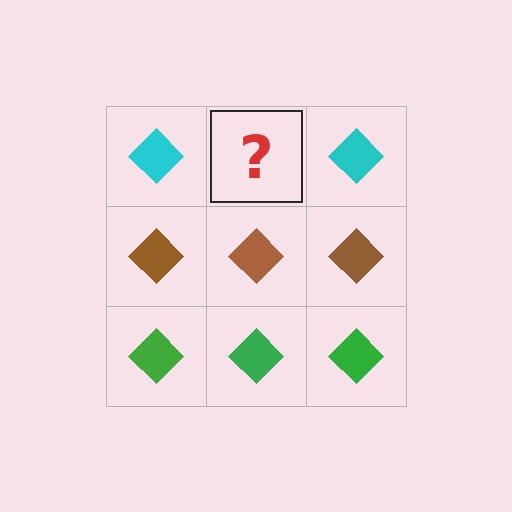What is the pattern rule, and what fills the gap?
The rule is that each row has a consistent color. The gap should be filled with a cyan diamond.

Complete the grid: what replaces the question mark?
The question mark should be replaced with a cyan diamond.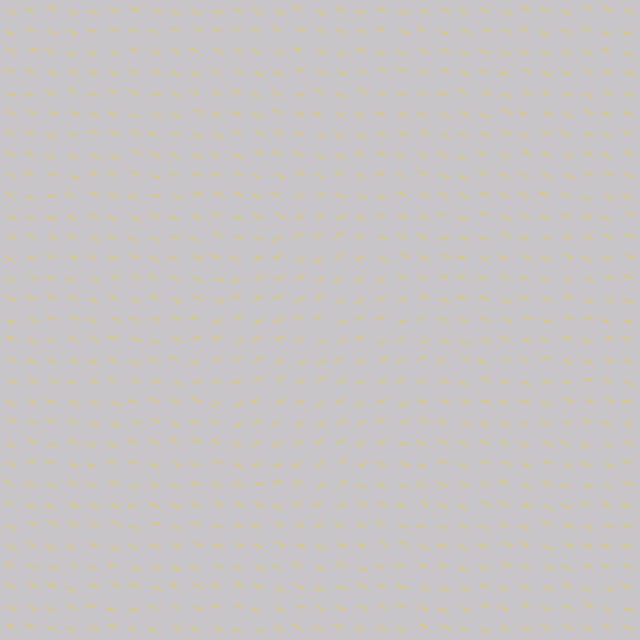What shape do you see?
I see a diamond.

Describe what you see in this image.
The image is filled with small yellow line segments. A diamond region in the image has lines oriented differently from the surrounding lines, creating a visible texture boundary.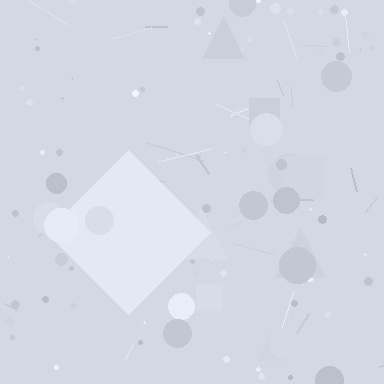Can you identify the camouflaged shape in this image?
The camouflaged shape is a diamond.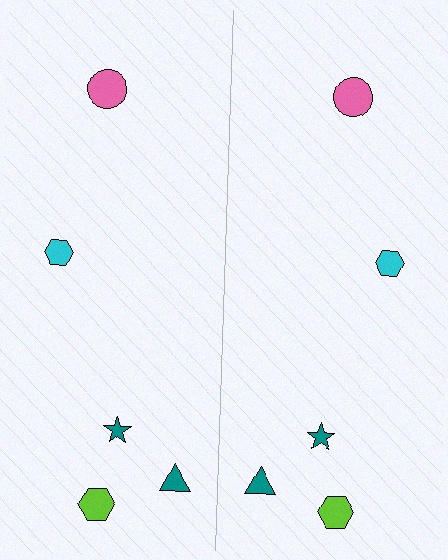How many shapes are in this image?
There are 10 shapes in this image.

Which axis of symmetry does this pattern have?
The pattern has a vertical axis of symmetry running through the center of the image.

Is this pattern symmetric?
Yes, this pattern has bilateral (reflection) symmetry.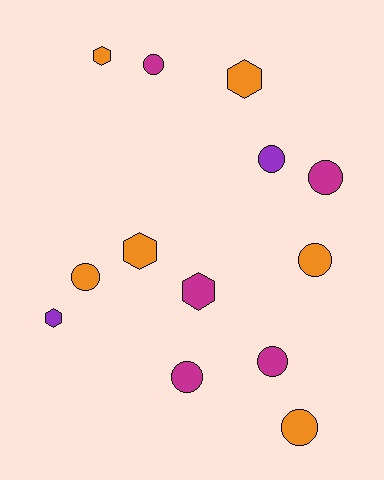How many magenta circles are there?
There are 4 magenta circles.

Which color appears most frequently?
Orange, with 6 objects.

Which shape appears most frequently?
Circle, with 8 objects.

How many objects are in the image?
There are 13 objects.